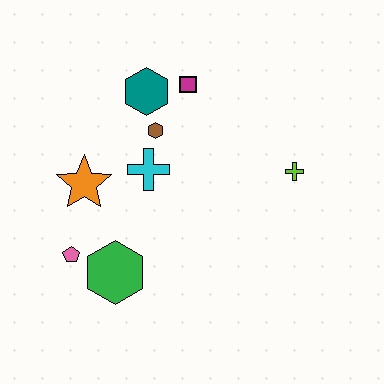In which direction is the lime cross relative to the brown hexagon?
The lime cross is to the right of the brown hexagon.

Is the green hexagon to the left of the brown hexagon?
Yes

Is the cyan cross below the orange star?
No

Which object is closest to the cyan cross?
The brown hexagon is closest to the cyan cross.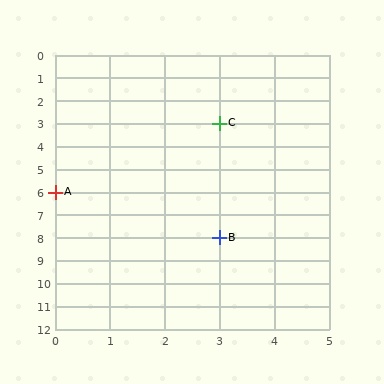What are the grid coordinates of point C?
Point C is at grid coordinates (3, 3).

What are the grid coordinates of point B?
Point B is at grid coordinates (3, 8).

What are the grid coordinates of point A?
Point A is at grid coordinates (0, 6).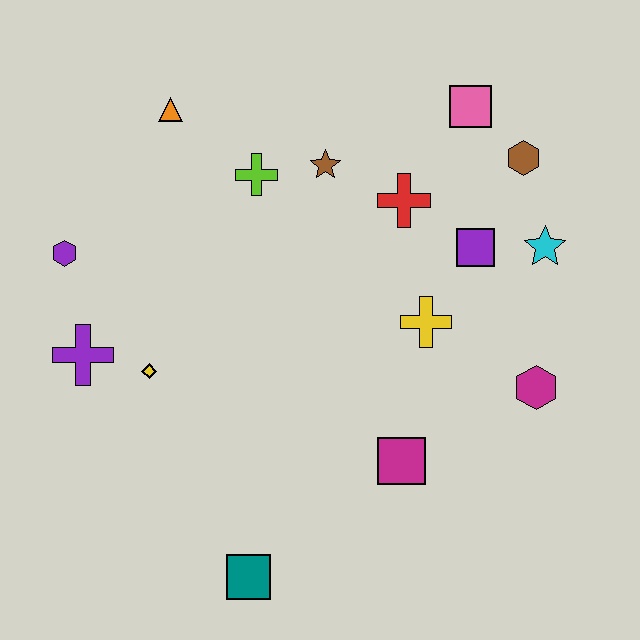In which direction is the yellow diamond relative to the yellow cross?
The yellow diamond is to the left of the yellow cross.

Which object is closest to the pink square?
The brown hexagon is closest to the pink square.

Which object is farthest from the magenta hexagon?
The purple hexagon is farthest from the magenta hexagon.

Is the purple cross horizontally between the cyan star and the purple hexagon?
Yes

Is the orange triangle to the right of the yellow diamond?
Yes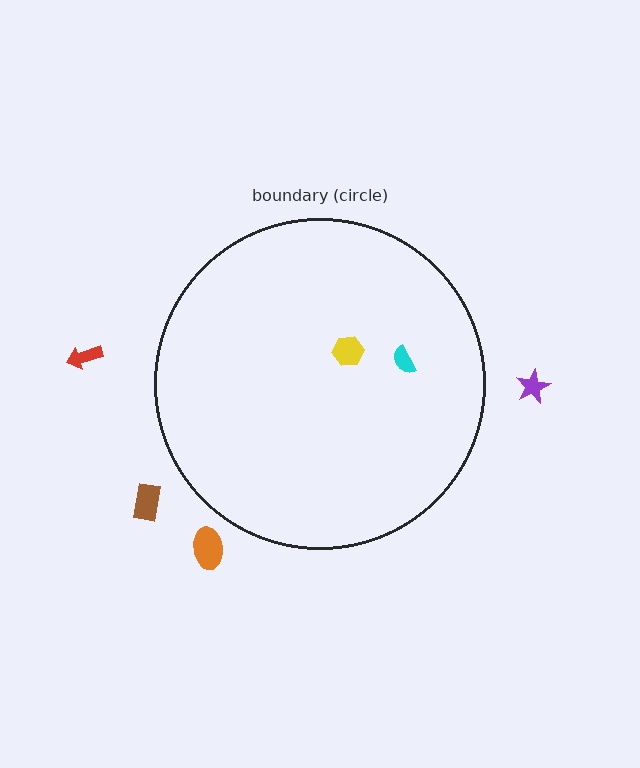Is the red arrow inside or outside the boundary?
Outside.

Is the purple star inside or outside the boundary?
Outside.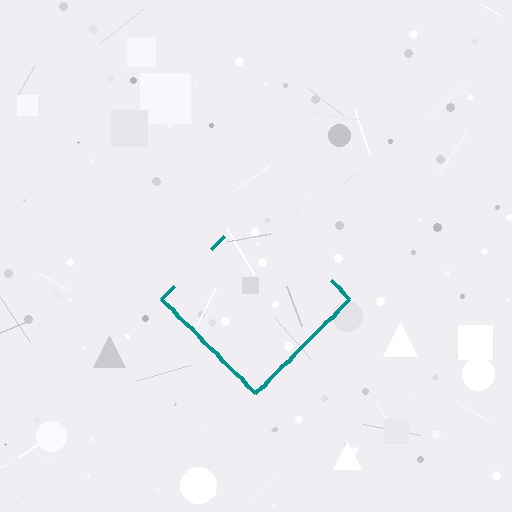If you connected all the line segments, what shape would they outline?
They would outline a diamond.